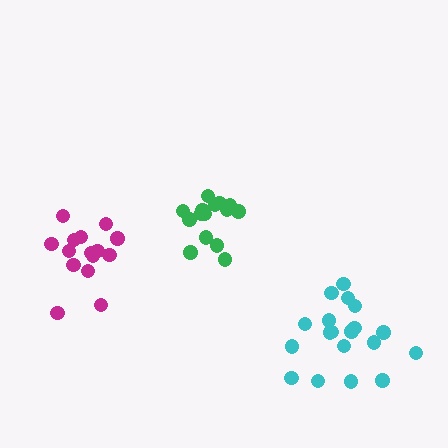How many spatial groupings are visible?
There are 3 spatial groupings.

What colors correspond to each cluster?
The clusters are colored: cyan, magenta, green.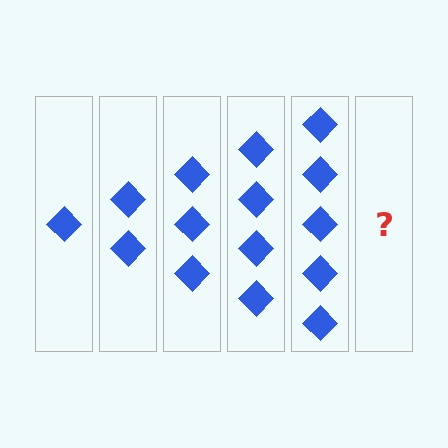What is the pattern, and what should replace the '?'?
The pattern is that each step adds one more diamond. The '?' should be 6 diamonds.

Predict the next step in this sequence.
The next step is 6 diamonds.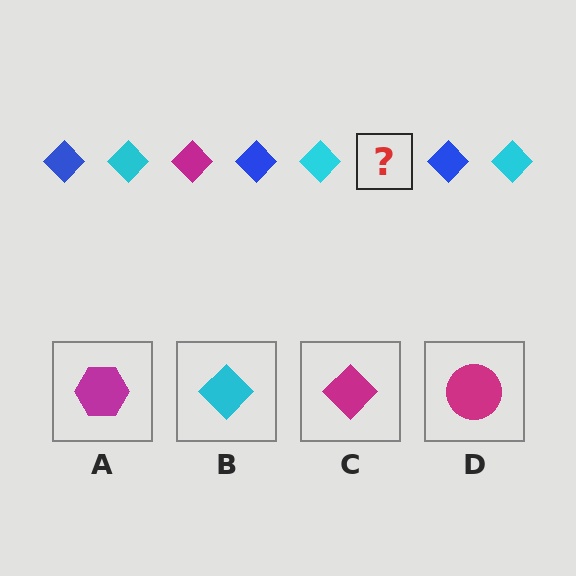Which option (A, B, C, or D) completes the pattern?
C.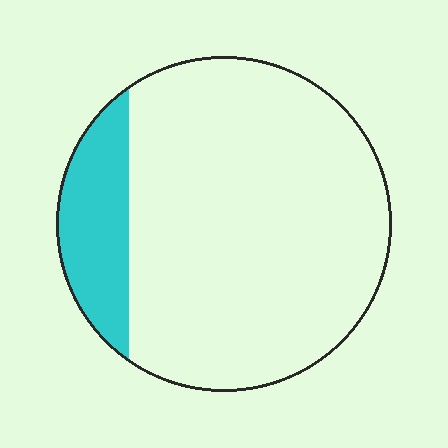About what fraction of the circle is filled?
About one sixth (1/6).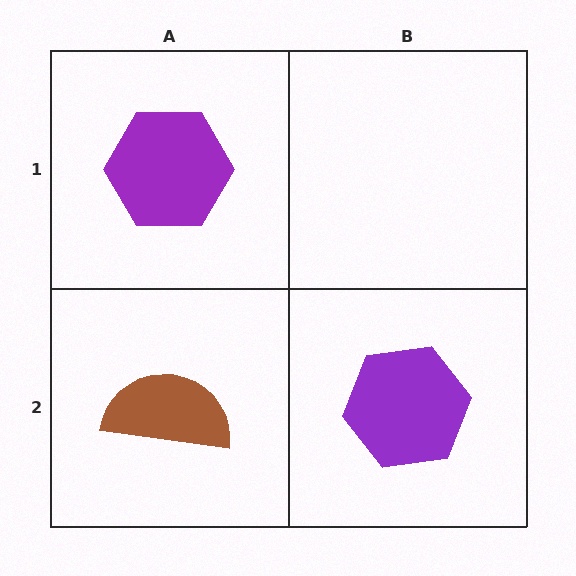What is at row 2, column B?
A purple hexagon.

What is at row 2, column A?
A brown semicircle.